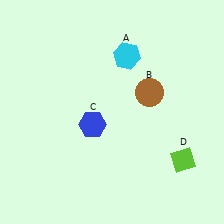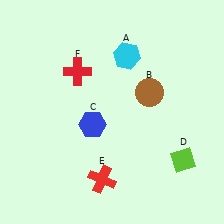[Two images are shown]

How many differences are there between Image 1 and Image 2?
There are 2 differences between the two images.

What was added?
A red cross (E), a red cross (F) were added in Image 2.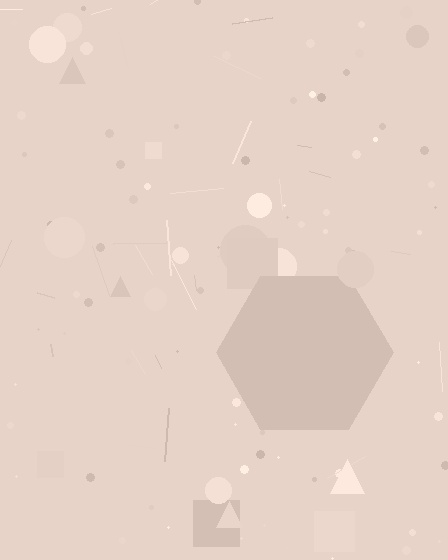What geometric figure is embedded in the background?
A hexagon is embedded in the background.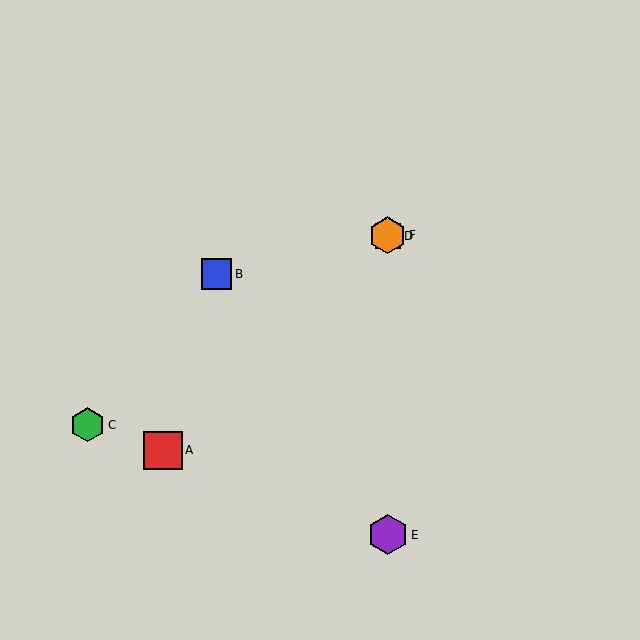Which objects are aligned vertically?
Objects D, E, F are aligned vertically.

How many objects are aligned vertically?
3 objects (D, E, F) are aligned vertically.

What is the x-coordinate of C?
Object C is at x≈88.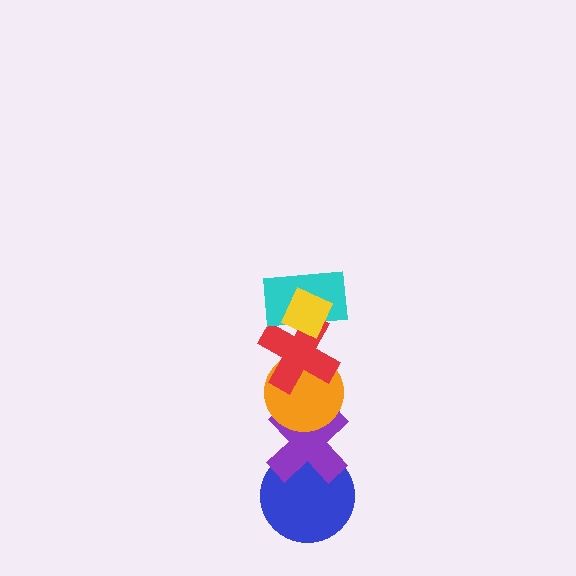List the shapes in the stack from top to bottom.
From top to bottom: the yellow diamond, the cyan rectangle, the red cross, the orange circle, the purple cross, the blue circle.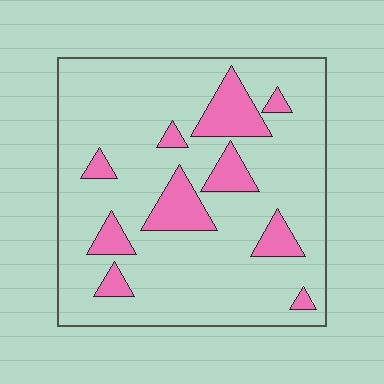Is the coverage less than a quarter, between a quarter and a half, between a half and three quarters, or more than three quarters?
Less than a quarter.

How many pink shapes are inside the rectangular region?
10.